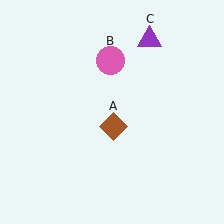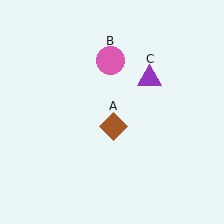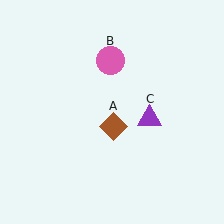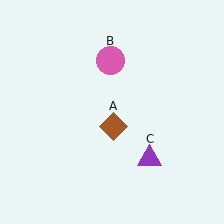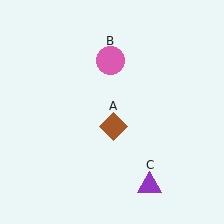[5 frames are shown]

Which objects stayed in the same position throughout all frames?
Brown diamond (object A) and pink circle (object B) remained stationary.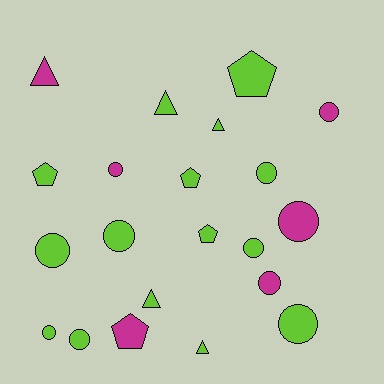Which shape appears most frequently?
Circle, with 11 objects.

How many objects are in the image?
There are 21 objects.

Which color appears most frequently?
Lime, with 15 objects.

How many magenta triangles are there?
There is 1 magenta triangle.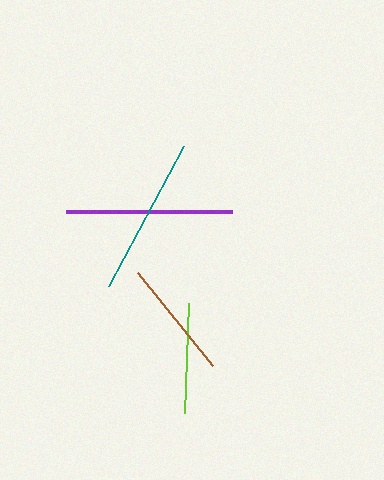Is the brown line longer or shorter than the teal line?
The teal line is longer than the brown line.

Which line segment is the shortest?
The lime line is the shortest at approximately 110 pixels.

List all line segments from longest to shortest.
From longest to shortest: purple, teal, brown, lime.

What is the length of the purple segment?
The purple segment is approximately 166 pixels long.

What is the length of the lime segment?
The lime segment is approximately 110 pixels long.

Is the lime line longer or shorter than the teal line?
The teal line is longer than the lime line.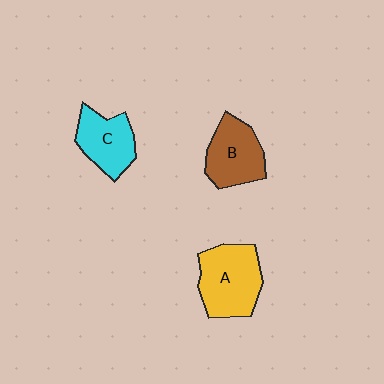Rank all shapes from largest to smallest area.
From largest to smallest: A (yellow), B (brown), C (cyan).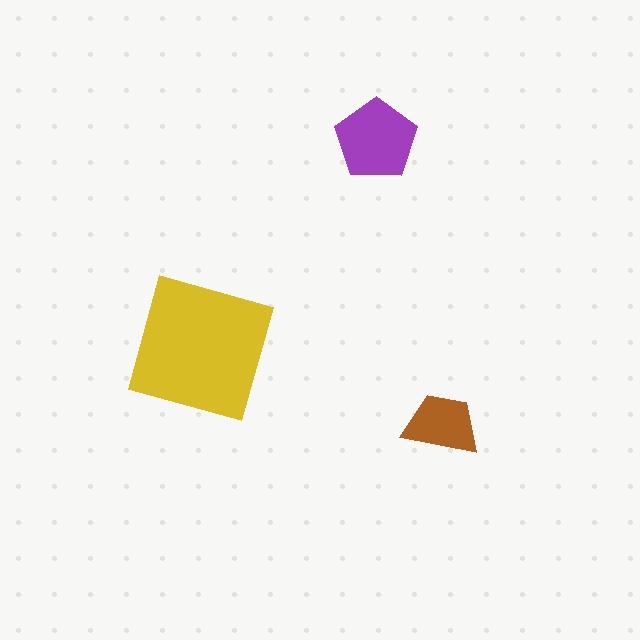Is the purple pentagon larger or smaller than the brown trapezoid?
Larger.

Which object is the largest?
The yellow square.